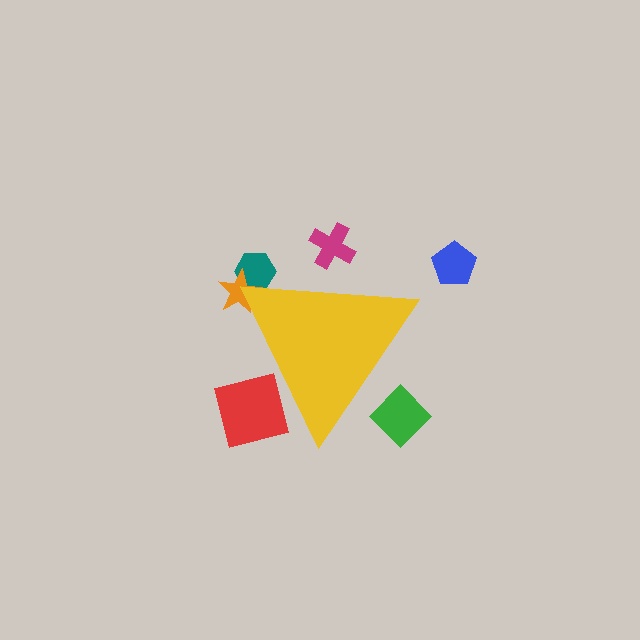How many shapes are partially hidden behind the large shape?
5 shapes are partially hidden.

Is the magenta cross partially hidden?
Yes, the magenta cross is partially hidden behind the yellow triangle.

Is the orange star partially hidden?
Yes, the orange star is partially hidden behind the yellow triangle.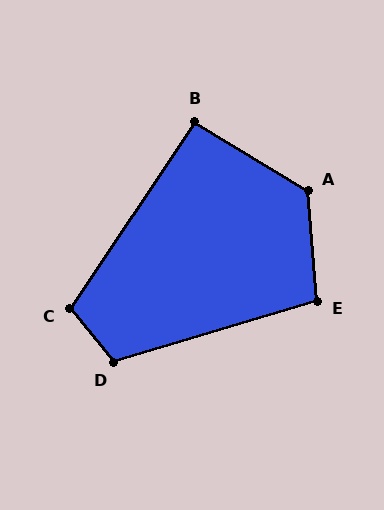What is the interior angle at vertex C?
Approximately 108 degrees (obtuse).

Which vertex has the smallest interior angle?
B, at approximately 93 degrees.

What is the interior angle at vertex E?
Approximately 102 degrees (obtuse).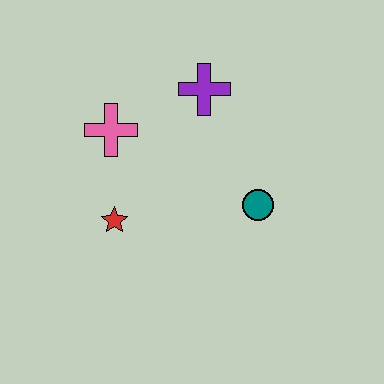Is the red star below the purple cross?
Yes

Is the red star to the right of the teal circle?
No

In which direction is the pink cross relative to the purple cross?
The pink cross is to the left of the purple cross.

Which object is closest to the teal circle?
The purple cross is closest to the teal circle.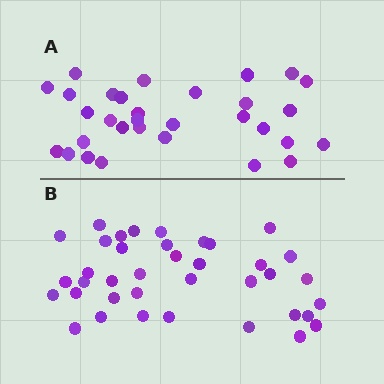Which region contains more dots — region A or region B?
Region B (the bottom region) has more dots.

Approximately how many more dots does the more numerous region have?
Region B has roughly 8 or so more dots than region A.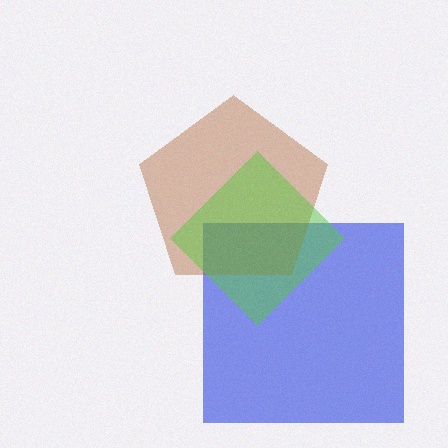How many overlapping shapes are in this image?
There are 3 overlapping shapes in the image.